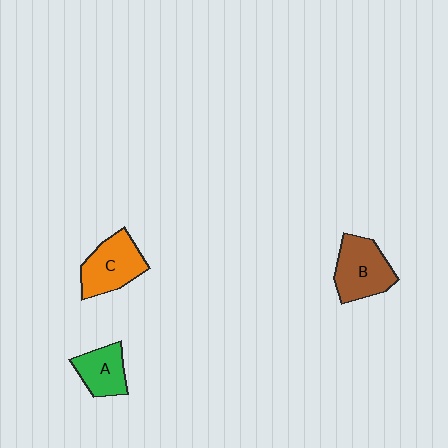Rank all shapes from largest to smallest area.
From largest to smallest: B (brown), C (orange), A (green).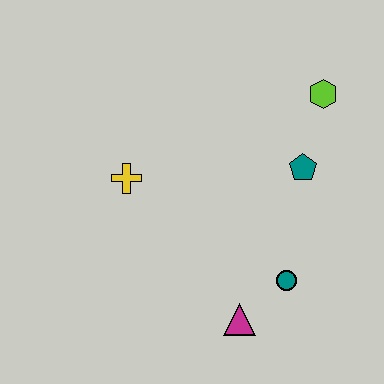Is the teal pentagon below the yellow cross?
No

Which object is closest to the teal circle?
The magenta triangle is closest to the teal circle.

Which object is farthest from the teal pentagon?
The yellow cross is farthest from the teal pentagon.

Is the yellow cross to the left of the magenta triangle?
Yes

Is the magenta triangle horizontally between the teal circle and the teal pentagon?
No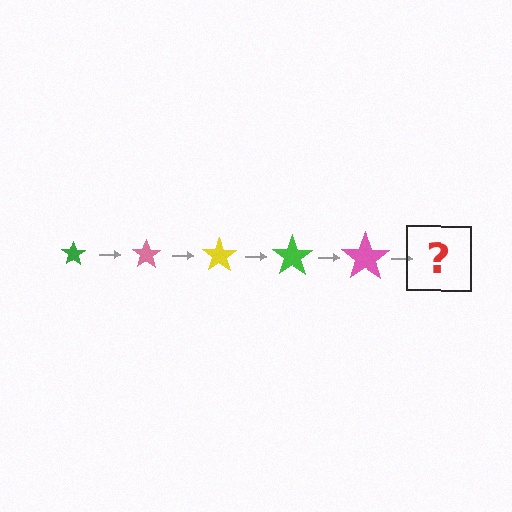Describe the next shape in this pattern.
It should be a yellow star, larger than the previous one.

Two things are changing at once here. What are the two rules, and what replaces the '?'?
The two rules are that the star grows larger each step and the color cycles through green, pink, and yellow. The '?' should be a yellow star, larger than the previous one.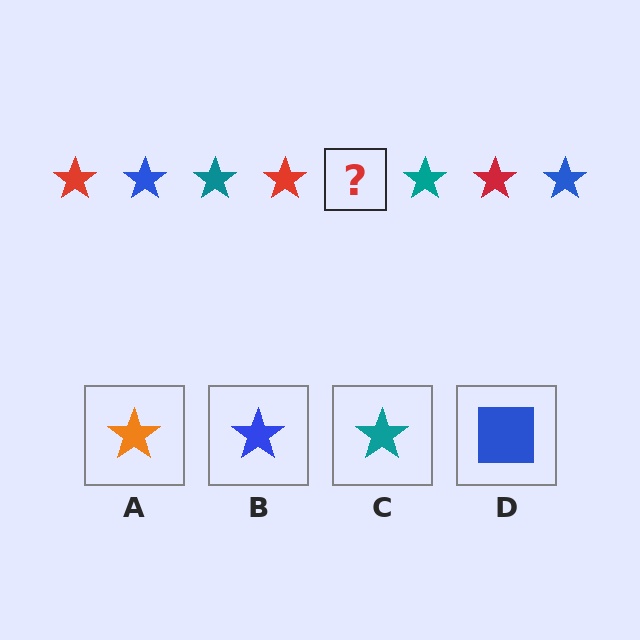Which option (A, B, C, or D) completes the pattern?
B.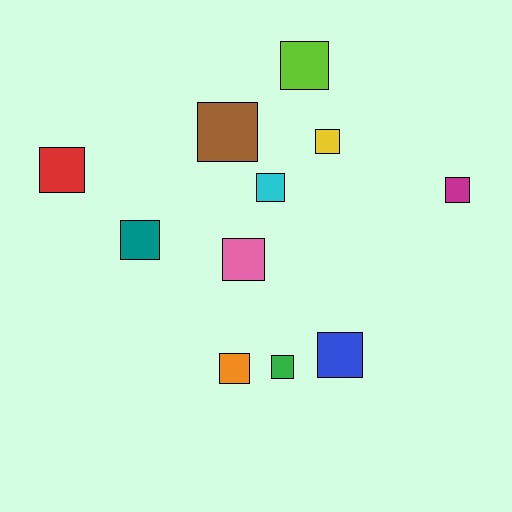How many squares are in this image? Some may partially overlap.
There are 11 squares.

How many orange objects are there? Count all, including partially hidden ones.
There is 1 orange object.